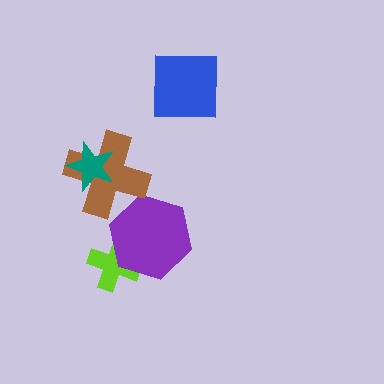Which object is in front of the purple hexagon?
The brown cross is in front of the purple hexagon.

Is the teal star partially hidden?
No, no other shape covers it.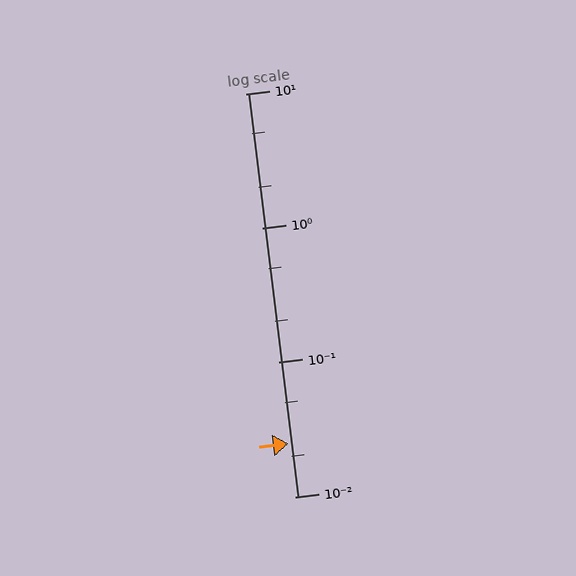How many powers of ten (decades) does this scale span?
The scale spans 3 decades, from 0.01 to 10.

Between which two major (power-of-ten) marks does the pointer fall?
The pointer is between 0.01 and 0.1.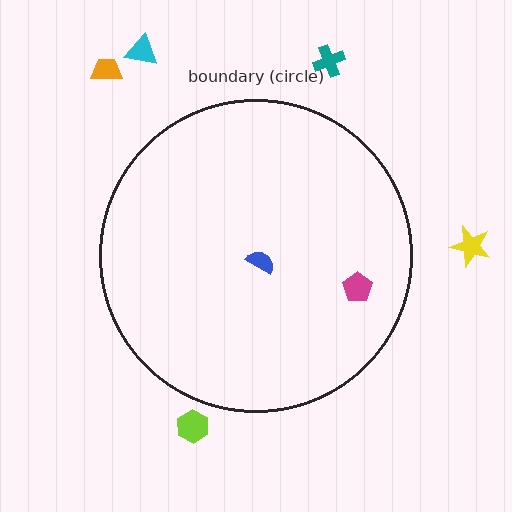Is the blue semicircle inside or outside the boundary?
Inside.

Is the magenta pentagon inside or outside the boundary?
Inside.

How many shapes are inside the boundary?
2 inside, 5 outside.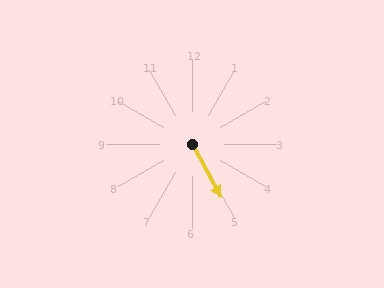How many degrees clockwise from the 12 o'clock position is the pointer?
Approximately 152 degrees.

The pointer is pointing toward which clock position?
Roughly 5 o'clock.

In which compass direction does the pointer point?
Southeast.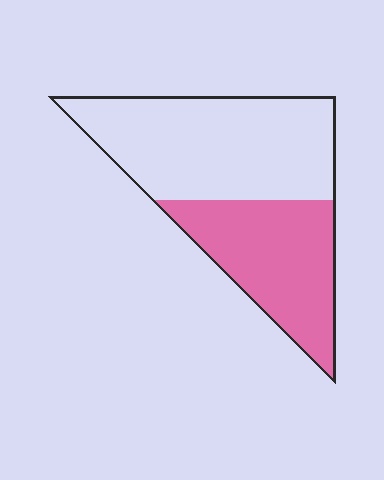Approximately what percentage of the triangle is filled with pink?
Approximately 40%.